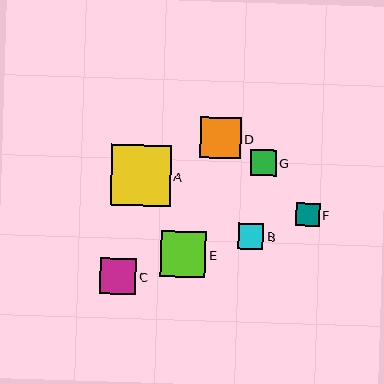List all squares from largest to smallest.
From largest to smallest: A, E, D, C, G, B, F.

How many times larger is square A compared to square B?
Square A is approximately 2.4 times the size of square B.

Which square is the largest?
Square A is the largest with a size of approximately 60 pixels.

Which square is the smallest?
Square F is the smallest with a size of approximately 24 pixels.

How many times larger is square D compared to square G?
Square D is approximately 1.6 times the size of square G.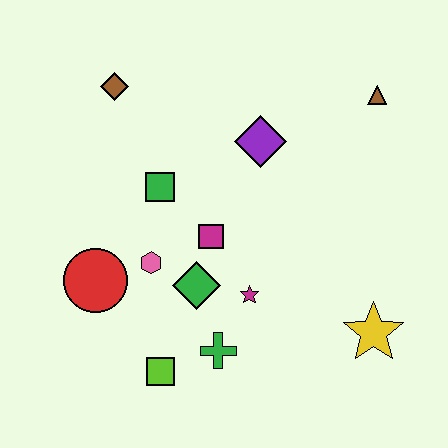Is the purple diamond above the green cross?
Yes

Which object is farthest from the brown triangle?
The lime square is farthest from the brown triangle.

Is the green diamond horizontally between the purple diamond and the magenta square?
No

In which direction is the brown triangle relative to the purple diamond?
The brown triangle is to the right of the purple diamond.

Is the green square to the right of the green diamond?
No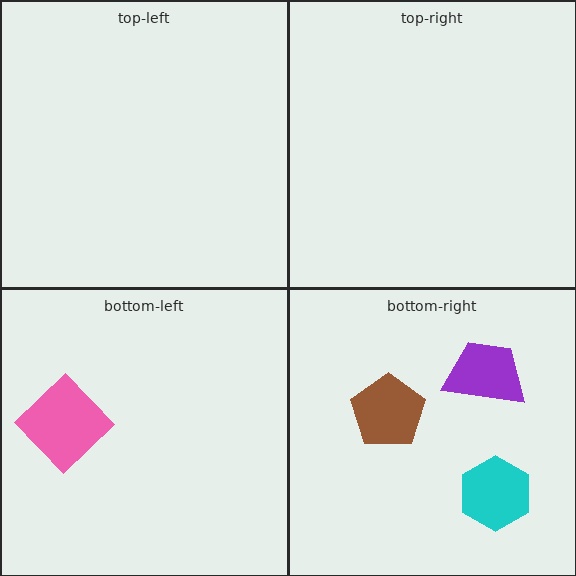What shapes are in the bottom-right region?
The cyan hexagon, the purple trapezoid, the brown pentagon.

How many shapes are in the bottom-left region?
1.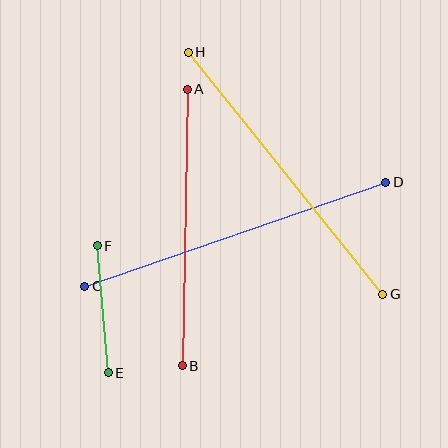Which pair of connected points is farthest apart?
Points C and D are farthest apart.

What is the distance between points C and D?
The distance is approximately 319 pixels.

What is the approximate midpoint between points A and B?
The midpoint is at approximately (185, 227) pixels.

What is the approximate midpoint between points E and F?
The midpoint is at approximately (103, 309) pixels.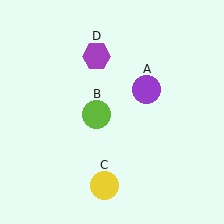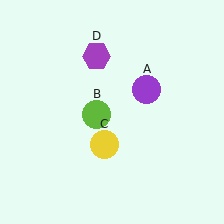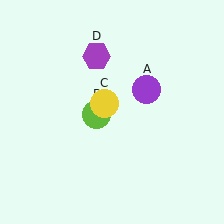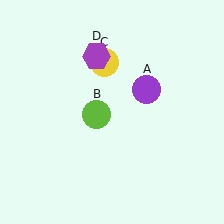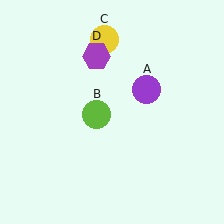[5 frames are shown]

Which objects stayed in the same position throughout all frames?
Purple circle (object A) and lime circle (object B) and purple hexagon (object D) remained stationary.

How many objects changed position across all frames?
1 object changed position: yellow circle (object C).